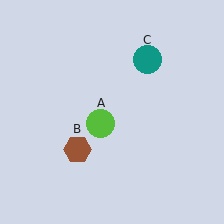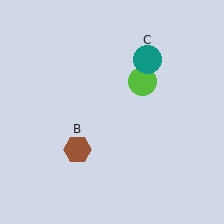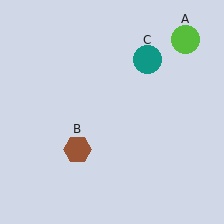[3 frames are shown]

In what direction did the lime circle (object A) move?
The lime circle (object A) moved up and to the right.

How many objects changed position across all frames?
1 object changed position: lime circle (object A).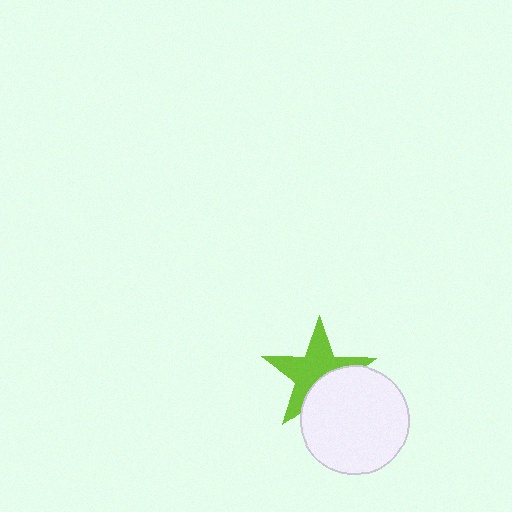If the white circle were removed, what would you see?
You would see the complete lime star.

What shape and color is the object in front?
The object in front is a white circle.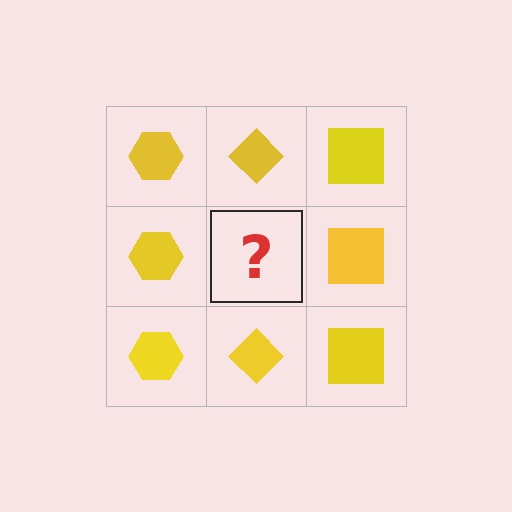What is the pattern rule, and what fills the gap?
The rule is that each column has a consistent shape. The gap should be filled with a yellow diamond.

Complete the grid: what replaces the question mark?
The question mark should be replaced with a yellow diamond.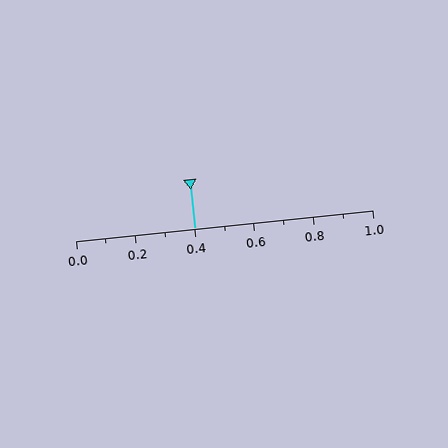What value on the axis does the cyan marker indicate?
The marker indicates approximately 0.4.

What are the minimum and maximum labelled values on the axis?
The axis runs from 0.0 to 1.0.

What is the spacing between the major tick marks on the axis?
The major ticks are spaced 0.2 apart.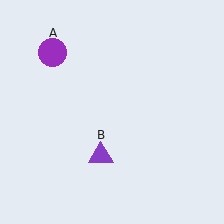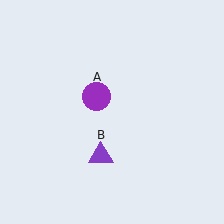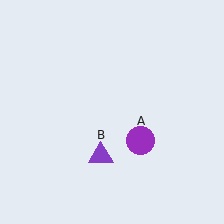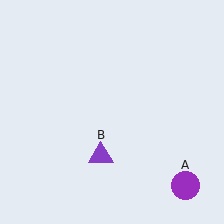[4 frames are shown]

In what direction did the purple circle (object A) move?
The purple circle (object A) moved down and to the right.